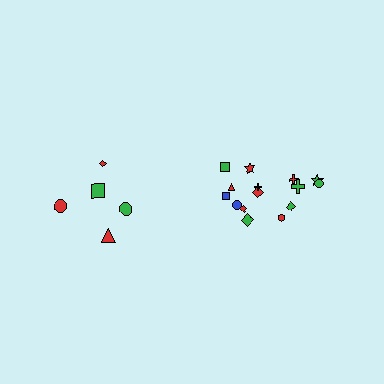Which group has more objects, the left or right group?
The right group.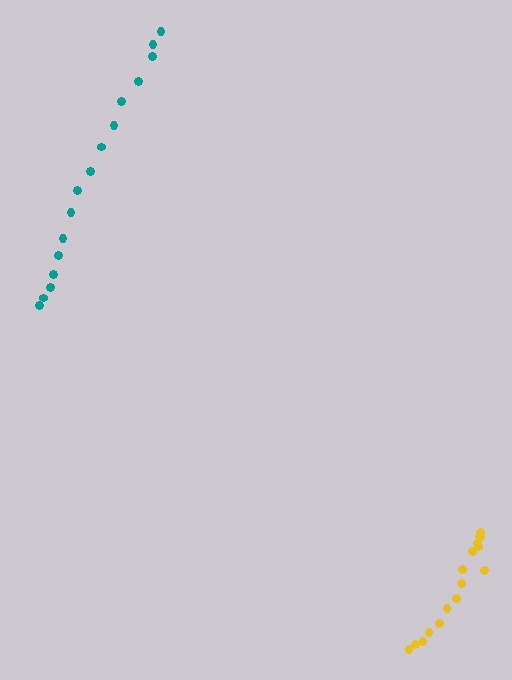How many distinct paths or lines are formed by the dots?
There are 2 distinct paths.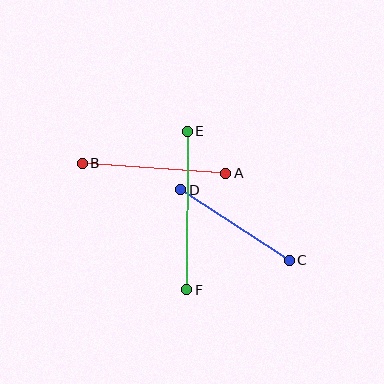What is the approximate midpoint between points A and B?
The midpoint is at approximately (154, 168) pixels.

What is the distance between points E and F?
The distance is approximately 158 pixels.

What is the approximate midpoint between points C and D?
The midpoint is at approximately (235, 225) pixels.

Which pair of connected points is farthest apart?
Points E and F are farthest apart.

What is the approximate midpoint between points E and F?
The midpoint is at approximately (187, 210) pixels.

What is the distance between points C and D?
The distance is approximately 129 pixels.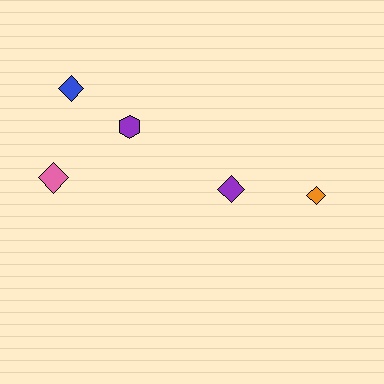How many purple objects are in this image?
There are 2 purple objects.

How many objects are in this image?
There are 5 objects.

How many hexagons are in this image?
There is 1 hexagon.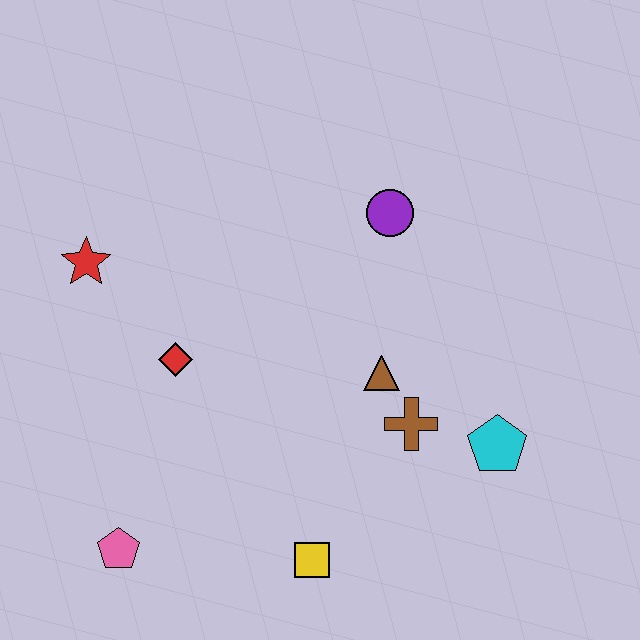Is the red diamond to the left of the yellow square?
Yes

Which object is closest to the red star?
The red diamond is closest to the red star.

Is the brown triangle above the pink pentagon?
Yes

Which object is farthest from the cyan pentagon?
The red star is farthest from the cyan pentagon.